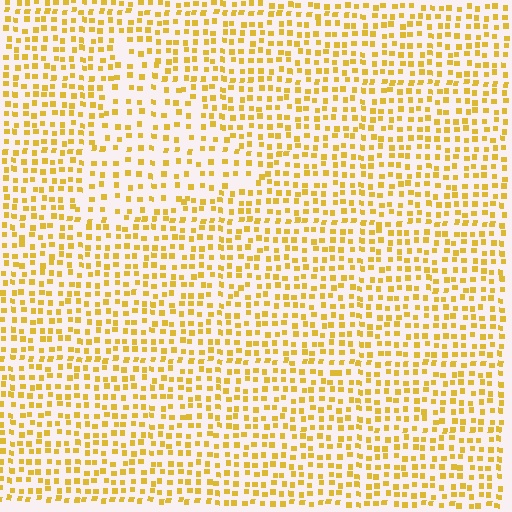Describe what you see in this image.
The image contains small yellow elements arranged at two different densities. A triangle-shaped region is visible where the elements are less densely packed than the surrounding area.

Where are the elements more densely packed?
The elements are more densely packed outside the triangle boundary.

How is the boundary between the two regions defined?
The boundary is defined by a change in element density (approximately 1.7x ratio). All elements are the same color, size, and shape.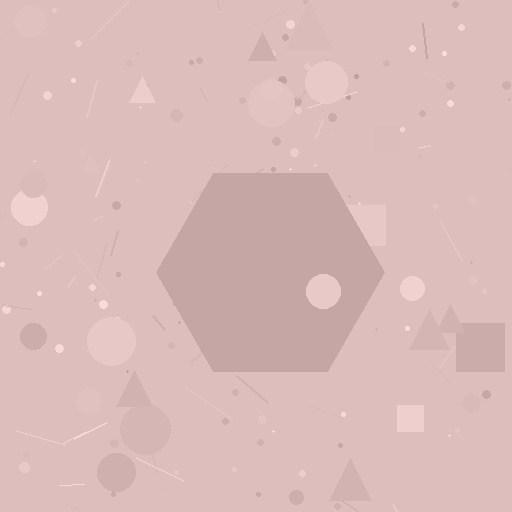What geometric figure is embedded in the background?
A hexagon is embedded in the background.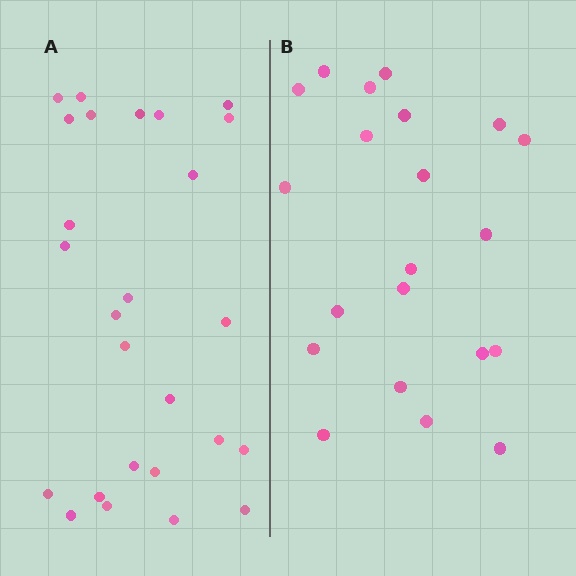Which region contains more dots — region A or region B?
Region A (the left region) has more dots.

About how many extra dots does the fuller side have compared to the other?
Region A has about 5 more dots than region B.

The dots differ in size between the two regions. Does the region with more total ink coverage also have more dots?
No. Region B has more total ink coverage because its dots are larger, but region A actually contains more individual dots. Total area can be misleading — the number of items is what matters here.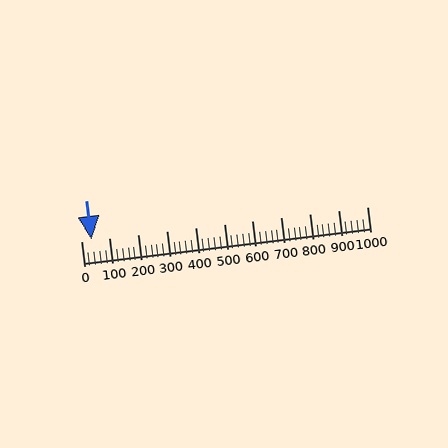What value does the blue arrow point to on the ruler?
The blue arrow points to approximately 38.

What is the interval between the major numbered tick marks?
The major tick marks are spaced 100 units apart.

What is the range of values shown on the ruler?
The ruler shows values from 0 to 1000.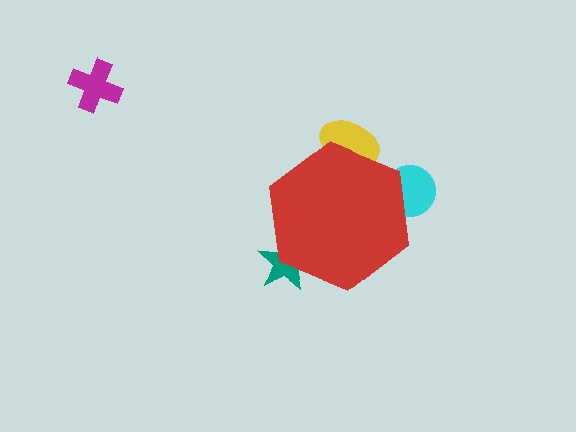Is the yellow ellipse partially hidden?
Yes, the yellow ellipse is partially hidden behind the red hexagon.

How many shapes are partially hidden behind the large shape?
3 shapes are partially hidden.